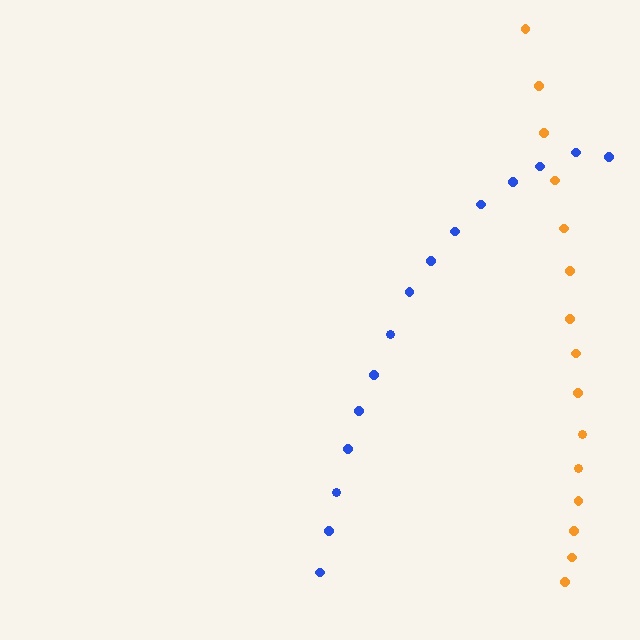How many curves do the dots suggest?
There are 2 distinct paths.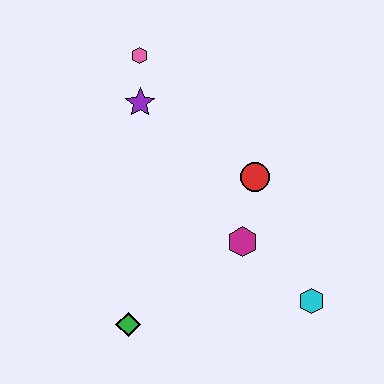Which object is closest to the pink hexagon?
The purple star is closest to the pink hexagon.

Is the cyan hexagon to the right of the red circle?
Yes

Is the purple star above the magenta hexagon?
Yes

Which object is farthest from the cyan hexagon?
The pink hexagon is farthest from the cyan hexagon.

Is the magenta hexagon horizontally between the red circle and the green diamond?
Yes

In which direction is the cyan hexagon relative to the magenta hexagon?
The cyan hexagon is to the right of the magenta hexagon.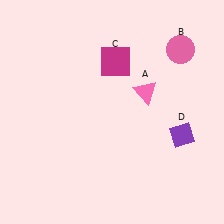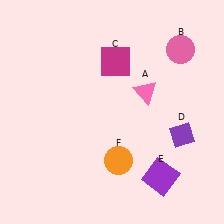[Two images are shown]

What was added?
A purple square (E), an orange circle (F) were added in Image 2.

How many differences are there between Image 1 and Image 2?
There are 2 differences between the two images.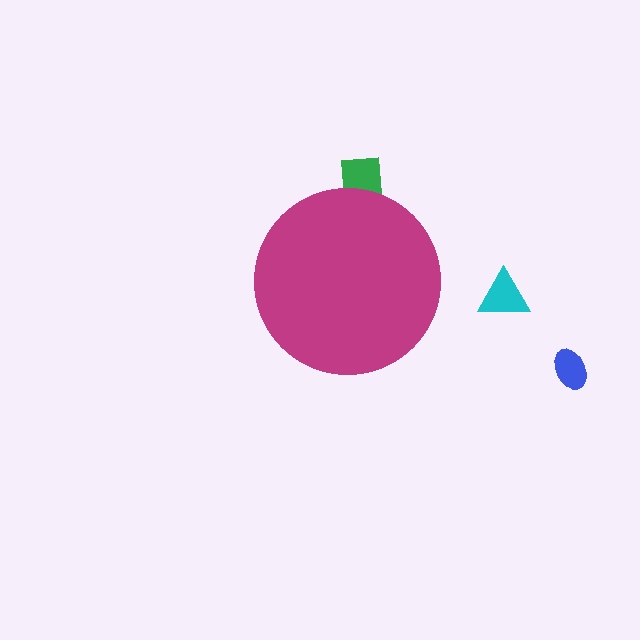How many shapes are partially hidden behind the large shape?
1 shape is partially hidden.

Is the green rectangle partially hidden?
Yes, the green rectangle is partially hidden behind the magenta circle.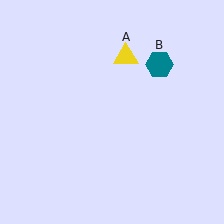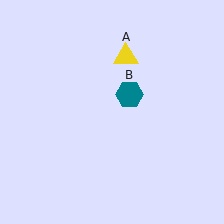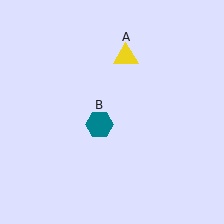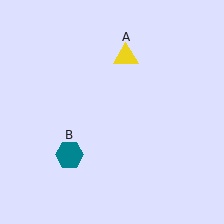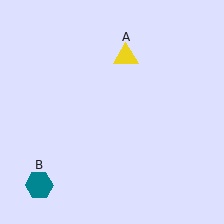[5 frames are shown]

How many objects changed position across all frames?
1 object changed position: teal hexagon (object B).